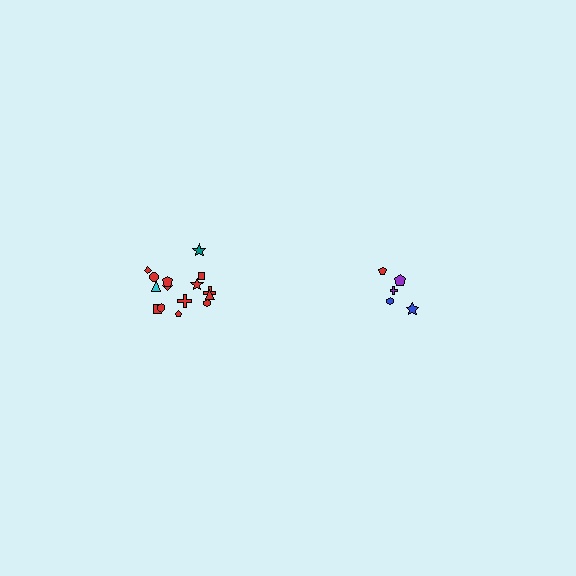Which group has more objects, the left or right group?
The left group.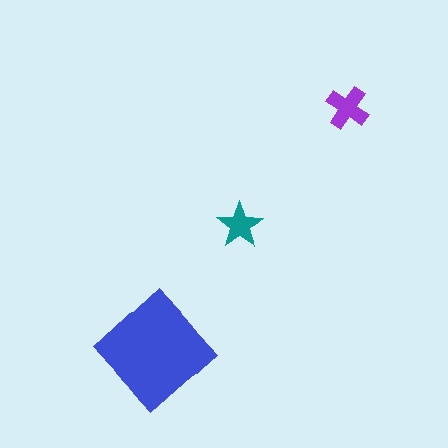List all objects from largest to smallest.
The blue diamond, the purple cross, the teal star.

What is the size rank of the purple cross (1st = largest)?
2nd.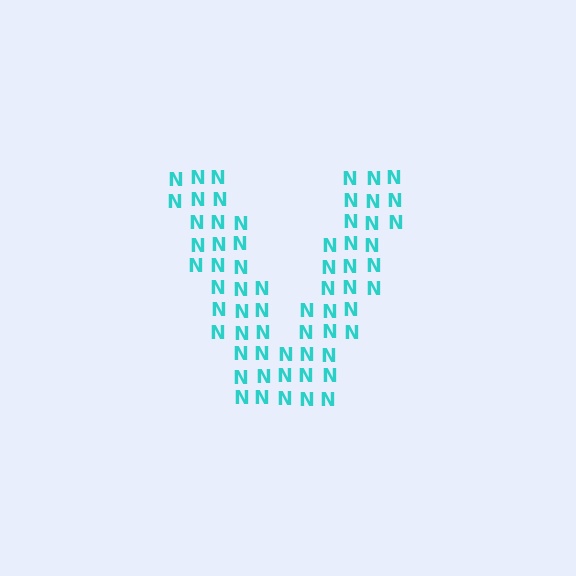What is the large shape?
The large shape is the letter V.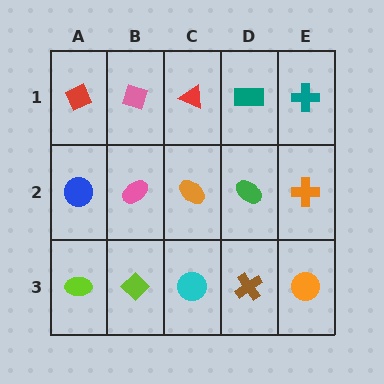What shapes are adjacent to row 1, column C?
An orange ellipse (row 2, column C), a pink diamond (row 1, column B), a teal rectangle (row 1, column D).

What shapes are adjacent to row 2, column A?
A red diamond (row 1, column A), a lime ellipse (row 3, column A), a pink ellipse (row 2, column B).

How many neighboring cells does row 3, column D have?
3.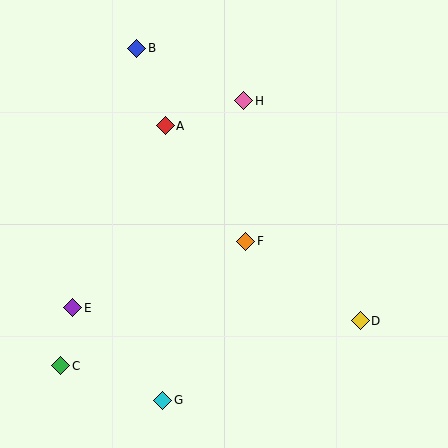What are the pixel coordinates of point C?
Point C is at (61, 366).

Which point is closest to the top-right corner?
Point H is closest to the top-right corner.